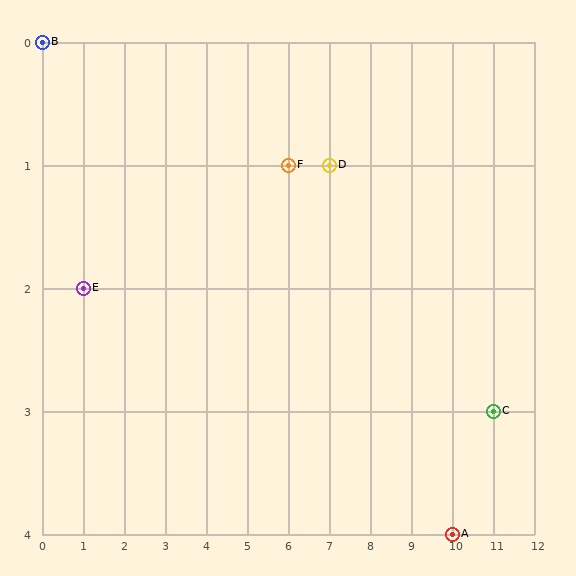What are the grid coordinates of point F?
Point F is at grid coordinates (6, 1).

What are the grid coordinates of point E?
Point E is at grid coordinates (1, 2).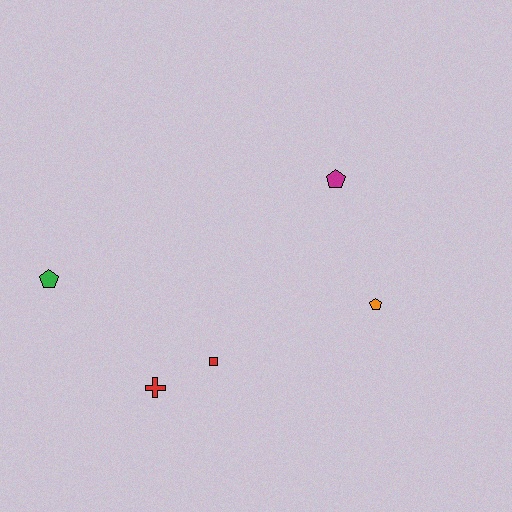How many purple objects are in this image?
There are no purple objects.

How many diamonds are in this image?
There are no diamonds.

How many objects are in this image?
There are 5 objects.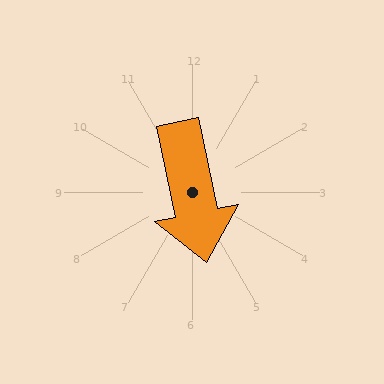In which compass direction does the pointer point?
South.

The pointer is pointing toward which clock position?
Roughly 6 o'clock.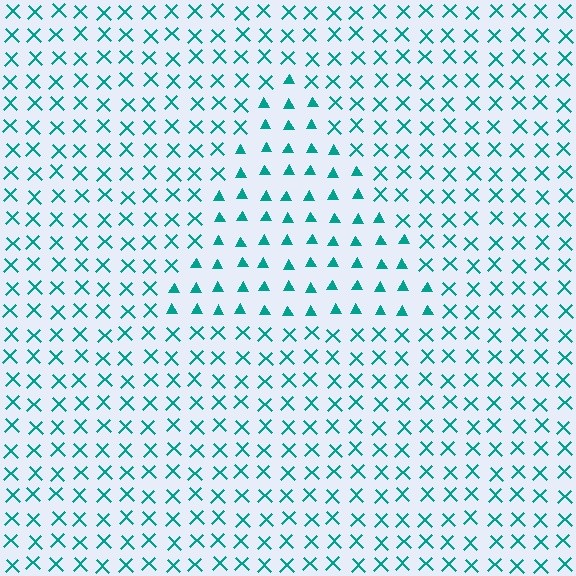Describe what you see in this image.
The image is filled with small teal elements arranged in a uniform grid. A triangle-shaped region contains triangles, while the surrounding area contains X marks. The boundary is defined purely by the change in element shape.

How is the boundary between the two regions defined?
The boundary is defined by a change in element shape: triangles inside vs. X marks outside. All elements share the same color and spacing.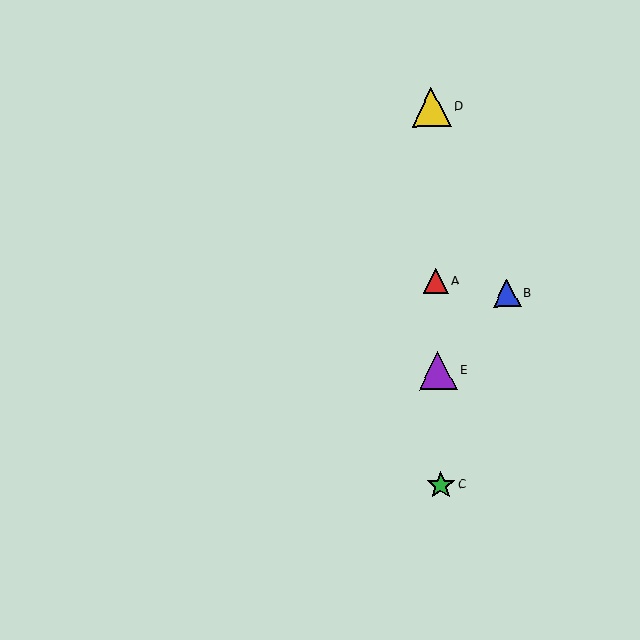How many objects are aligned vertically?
4 objects (A, C, D, E) are aligned vertically.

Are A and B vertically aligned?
No, A is at x≈436 and B is at x≈507.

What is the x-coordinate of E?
Object E is at x≈438.